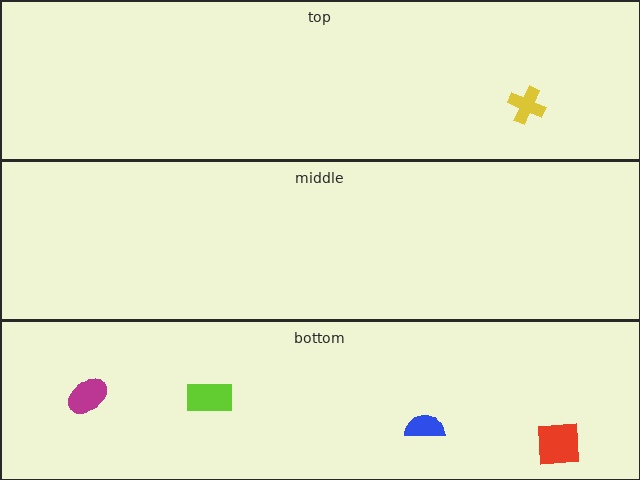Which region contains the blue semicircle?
The bottom region.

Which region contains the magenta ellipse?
The bottom region.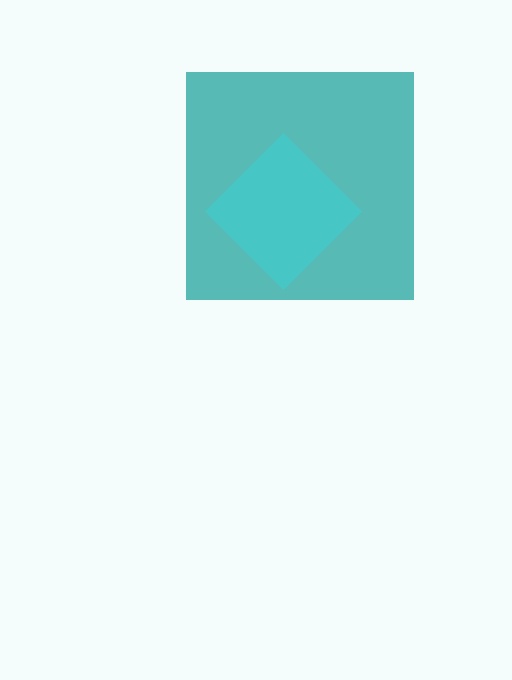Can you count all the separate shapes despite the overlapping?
Yes, there are 2 separate shapes.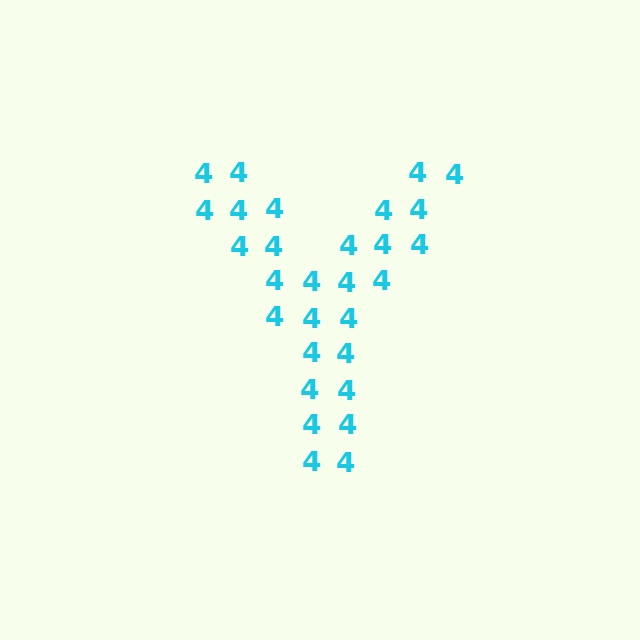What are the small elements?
The small elements are digit 4's.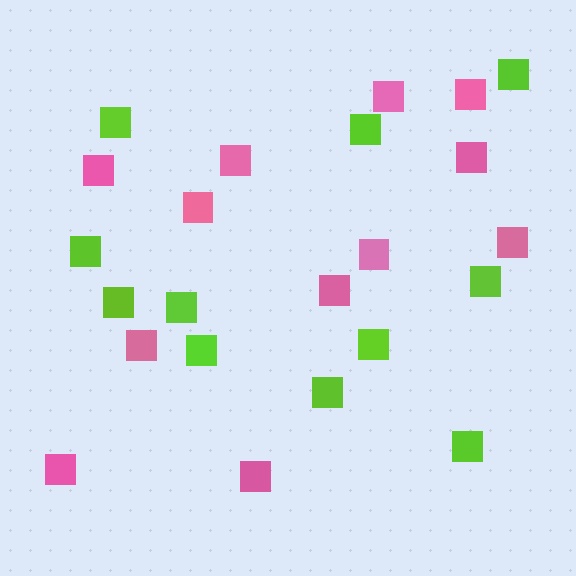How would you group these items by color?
There are 2 groups: one group of pink squares (12) and one group of lime squares (11).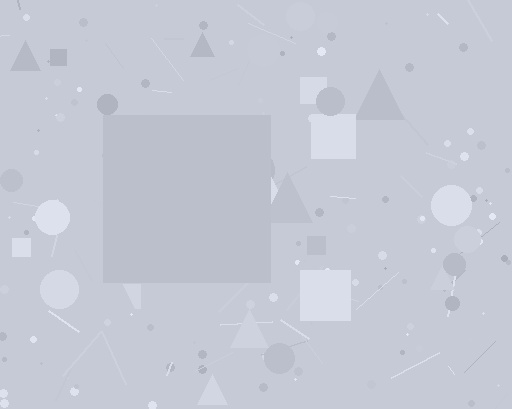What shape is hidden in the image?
A square is hidden in the image.